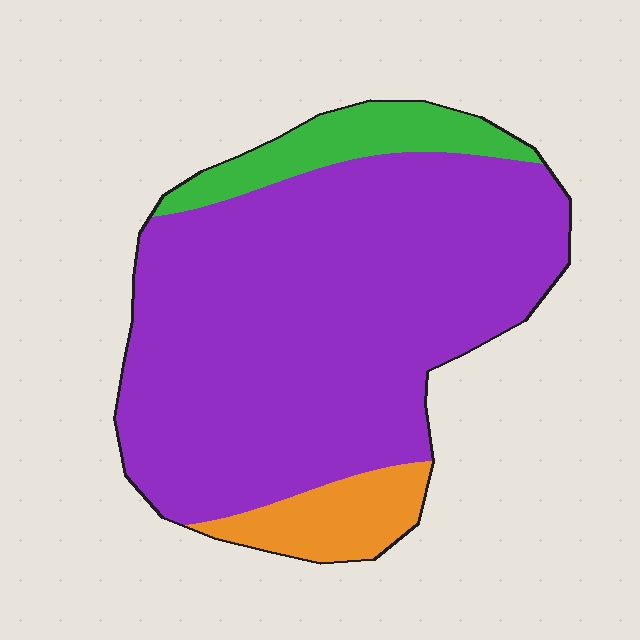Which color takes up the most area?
Purple, at roughly 80%.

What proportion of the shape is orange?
Orange covers roughly 10% of the shape.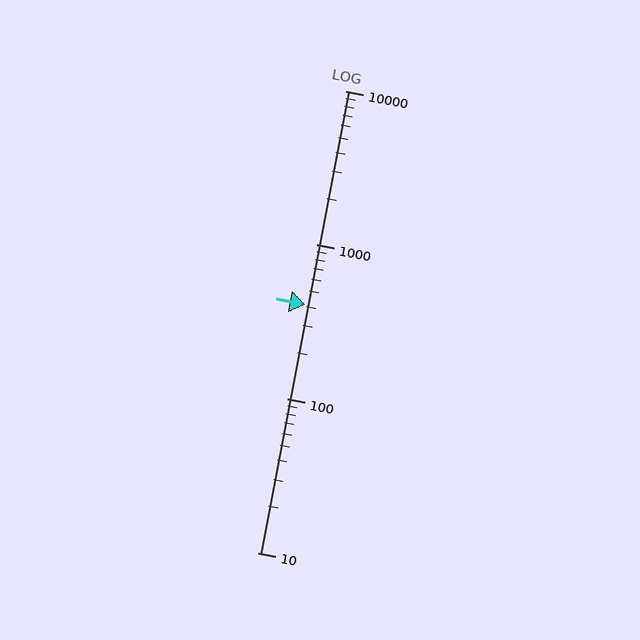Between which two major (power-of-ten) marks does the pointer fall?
The pointer is between 100 and 1000.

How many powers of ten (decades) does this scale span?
The scale spans 3 decades, from 10 to 10000.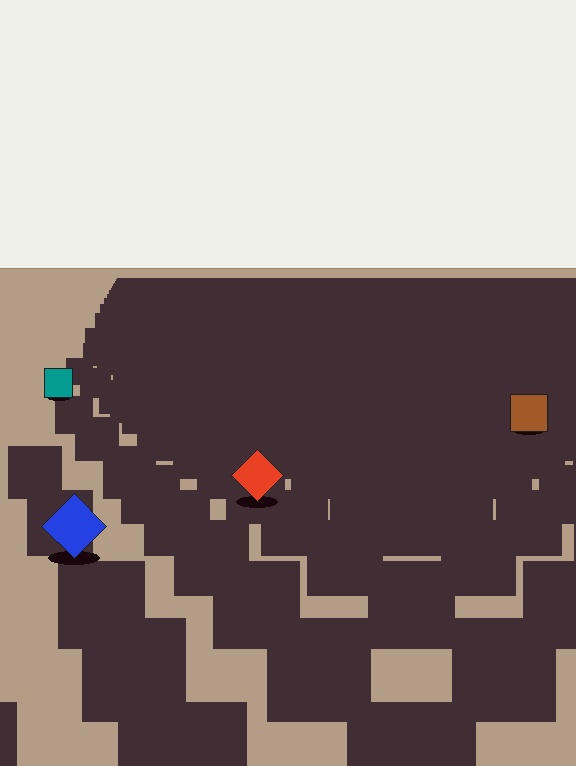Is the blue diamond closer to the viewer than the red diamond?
Yes. The blue diamond is closer — you can tell from the texture gradient: the ground texture is coarser near it.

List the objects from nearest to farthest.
From nearest to farthest: the blue diamond, the red diamond, the brown square, the teal square.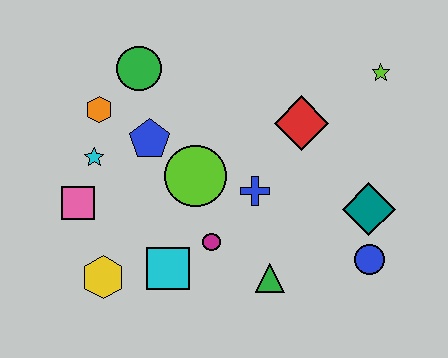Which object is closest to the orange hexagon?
The cyan star is closest to the orange hexagon.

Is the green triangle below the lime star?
Yes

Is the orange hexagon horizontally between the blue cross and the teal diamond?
No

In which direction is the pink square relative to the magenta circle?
The pink square is to the left of the magenta circle.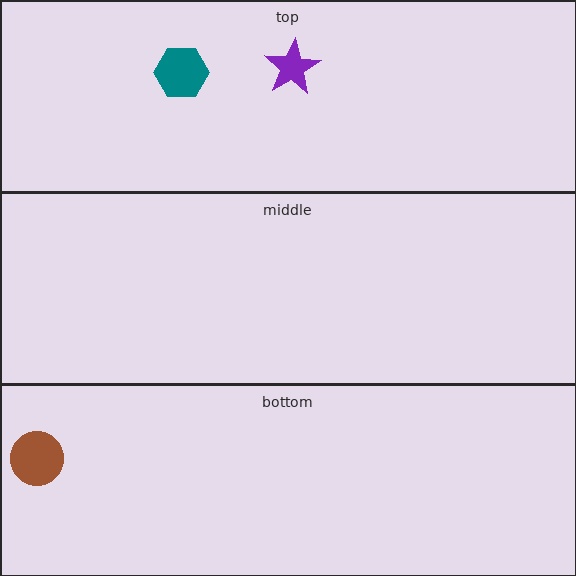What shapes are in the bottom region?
The brown circle.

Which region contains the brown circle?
The bottom region.